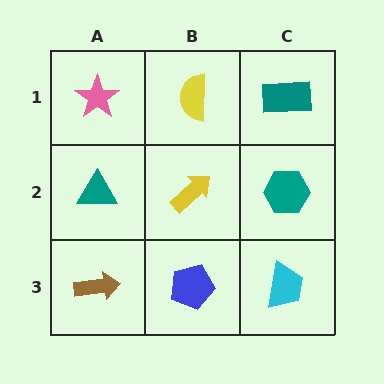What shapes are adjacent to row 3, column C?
A teal hexagon (row 2, column C), a blue pentagon (row 3, column B).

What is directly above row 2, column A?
A pink star.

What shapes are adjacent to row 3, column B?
A yellow arrow (row 2, column B), a brown arrow (row 3, column A), a cyan trapezoid (row 3, column C).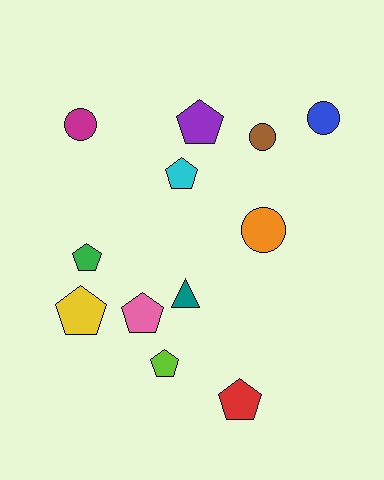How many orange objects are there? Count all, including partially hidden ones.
There is 1 orange object.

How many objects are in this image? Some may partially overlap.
There are 12 objects.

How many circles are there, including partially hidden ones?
There are 4 circles.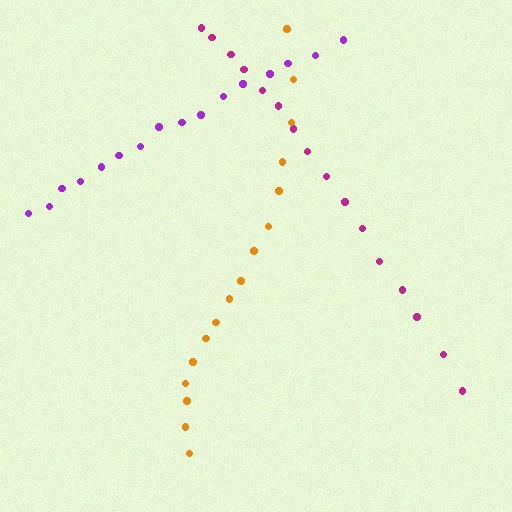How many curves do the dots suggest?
There are 3 distinct paths.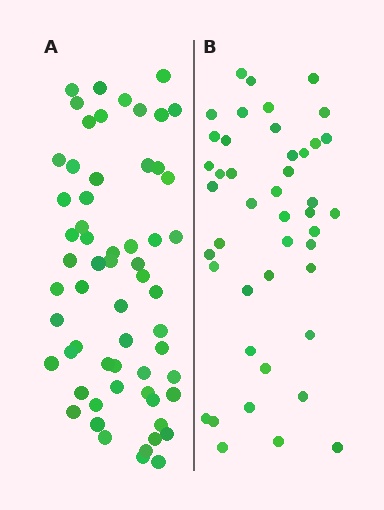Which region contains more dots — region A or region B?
Region A (the left region) has more dots.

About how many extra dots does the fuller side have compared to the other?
Region A has approximately 15 more dots than region B.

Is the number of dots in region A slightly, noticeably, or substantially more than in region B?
Region A has noticeably more, but not dramatically so. The ratio is roughly 1.4 to 1.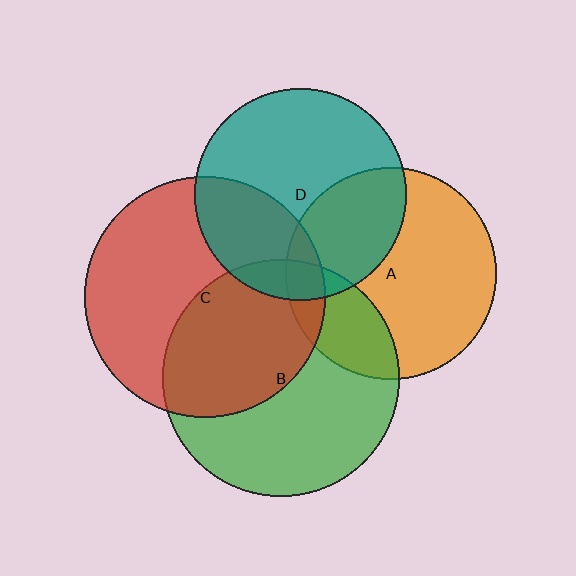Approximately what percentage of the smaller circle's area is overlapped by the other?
Approximately 30%.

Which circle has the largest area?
Circle C (red).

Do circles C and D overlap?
Yes.